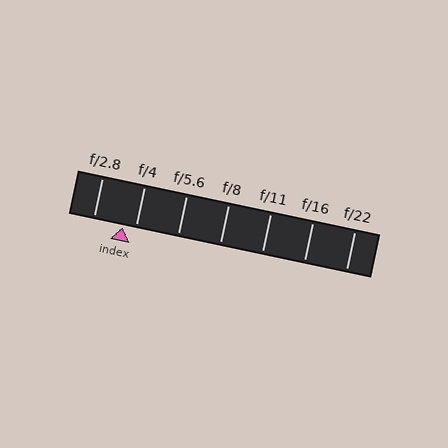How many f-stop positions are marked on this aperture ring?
There are 7 f-stop positions marked.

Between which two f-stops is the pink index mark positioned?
The index mark is between f/2.8 and f/4.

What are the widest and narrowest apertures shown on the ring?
The widest aperture shown is f/2.8 and the narrowest is f/22.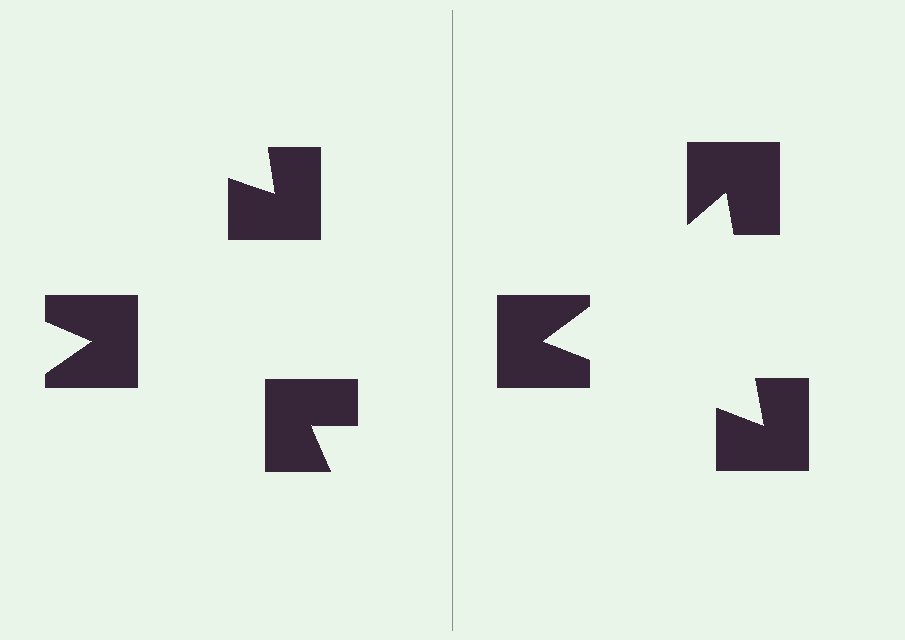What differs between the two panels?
The notched squares are positioned identically on both sides; only the wedge orientations differ. On the right they align to a triangle; on the left they are misaligned.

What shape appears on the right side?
An illusory triangle.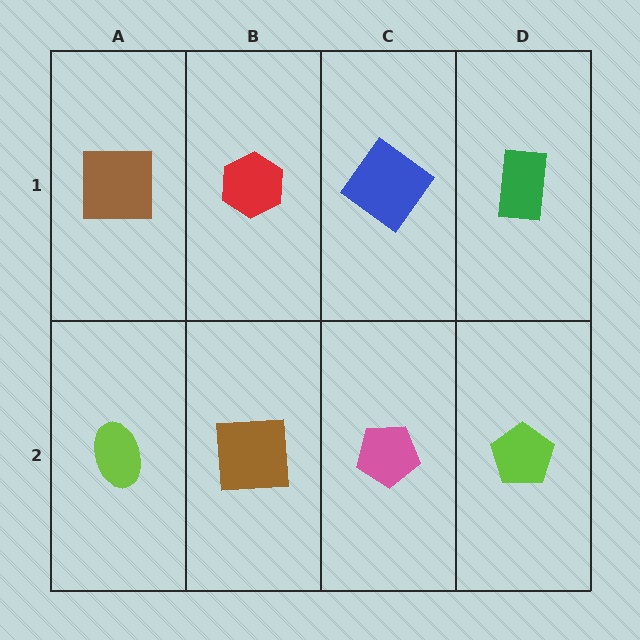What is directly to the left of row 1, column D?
A blue diamond.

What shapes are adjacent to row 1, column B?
A brown square (row 2, column B), a brown square (row 1, column A), a blue diamond (row 1, column C).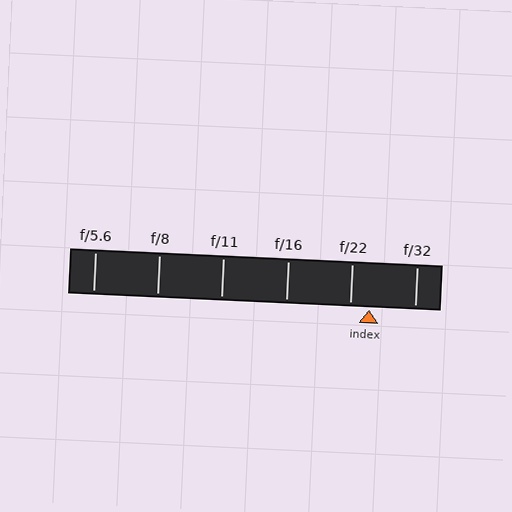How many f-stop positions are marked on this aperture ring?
There are 6 f-stop positions marked.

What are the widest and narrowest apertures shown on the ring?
The widest aperture shown is f/5.6 and the narrowest is f/32.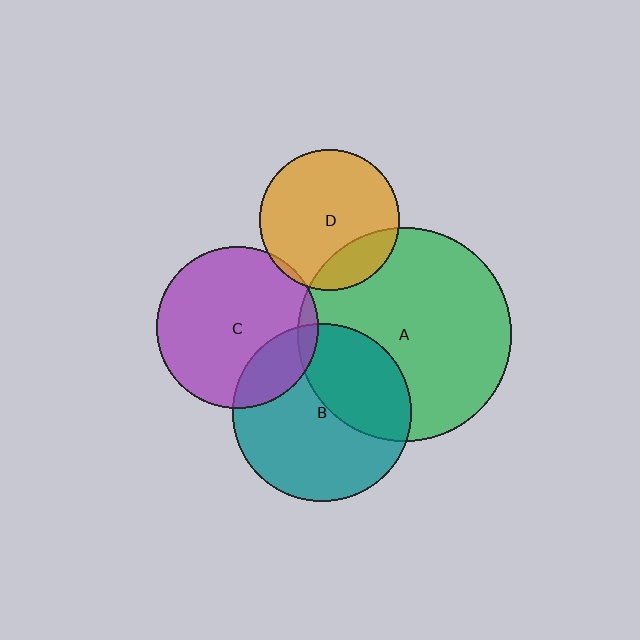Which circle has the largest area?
Circle A (green).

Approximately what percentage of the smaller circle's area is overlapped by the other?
Approximately 20%.